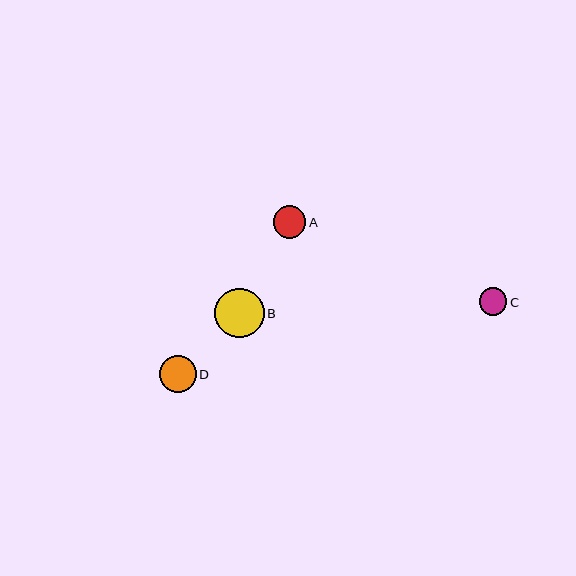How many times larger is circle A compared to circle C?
Circle A is approximately 1.2 times the size of circle C.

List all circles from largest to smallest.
From largest to smallest: B, D, A, C.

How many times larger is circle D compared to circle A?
Circle D is approximately 1.2 times the size of circle A.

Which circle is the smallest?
Circle C is the smallest with a size of approximately 28 pixels.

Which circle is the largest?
Circle B is the largest with a size of approximately 49 pixels.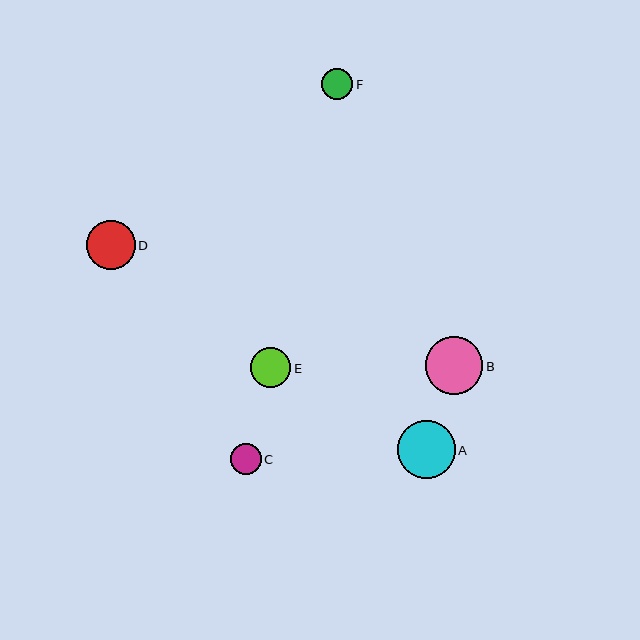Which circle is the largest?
Circle A is the largest with a size of approximately 58 pixels.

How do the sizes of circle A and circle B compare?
Circle A and circle B are approximately the same size.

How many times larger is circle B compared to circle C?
Circle B is approximately 1.9 times the size of circle C.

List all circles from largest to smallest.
From largest to smallest: A, B, D, E, C, F.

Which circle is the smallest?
Circle F is the smallest with a size of approximately 31 pixels.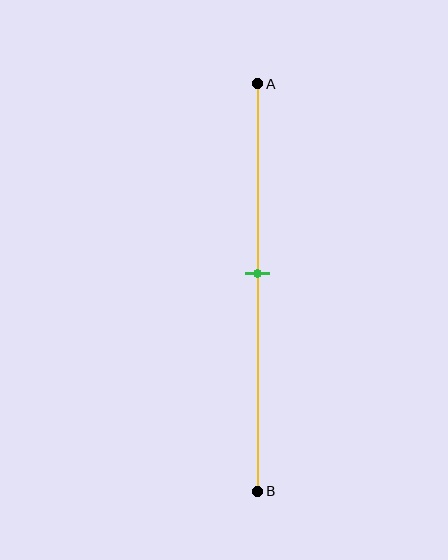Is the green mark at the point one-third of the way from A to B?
No, the mark is at about 45% from A, not at the 33% one-third point.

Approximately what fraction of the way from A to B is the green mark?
The green mark is approximately 45% of the way from A to B.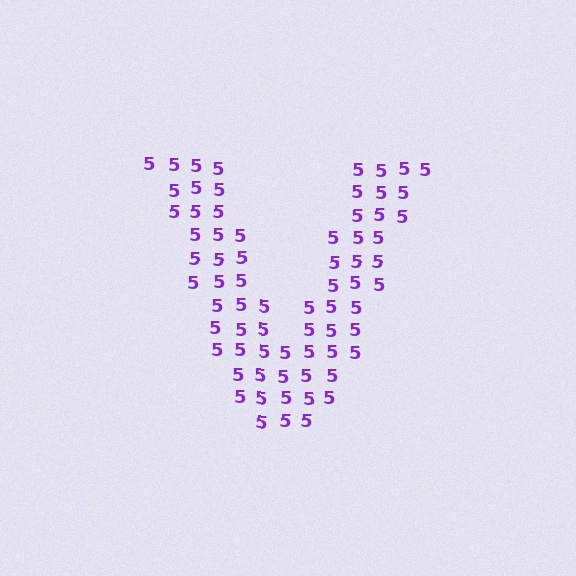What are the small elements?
The small elements are digit 5's.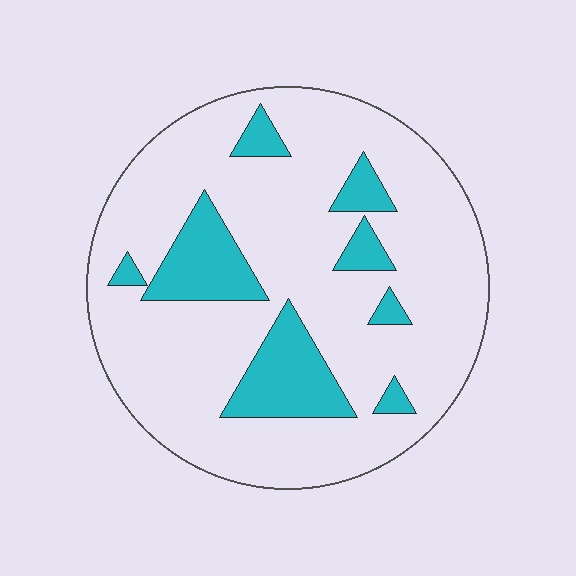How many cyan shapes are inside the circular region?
8.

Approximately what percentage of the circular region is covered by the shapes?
Approximately 20%.